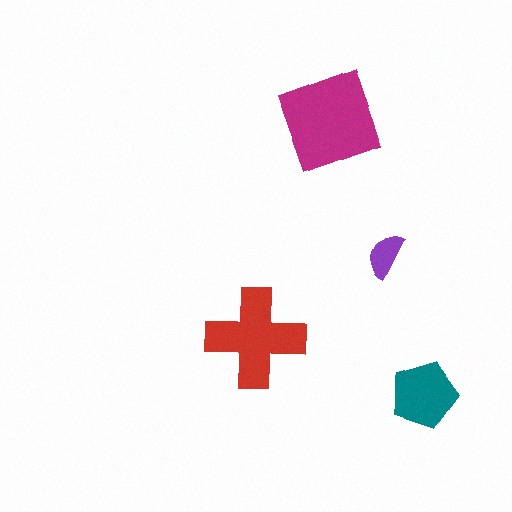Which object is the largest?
The magenta square.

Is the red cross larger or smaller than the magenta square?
Smaller.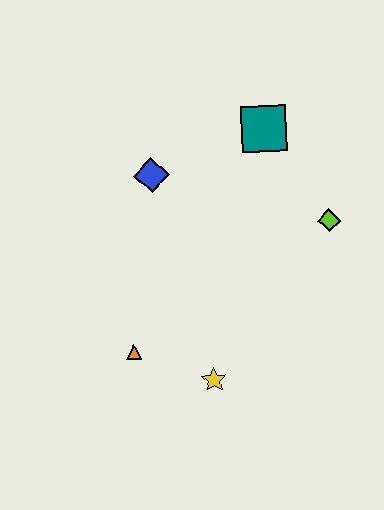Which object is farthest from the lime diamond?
The orange triangle is farthest from the lime diamond.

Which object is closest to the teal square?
The lime diamond is closest to the teal square.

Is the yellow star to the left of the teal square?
Yes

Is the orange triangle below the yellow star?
No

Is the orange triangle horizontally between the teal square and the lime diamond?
No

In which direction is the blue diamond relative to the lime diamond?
The blue diamond is to the left of the lime diamond.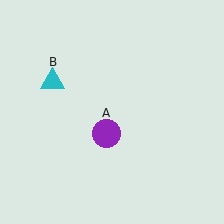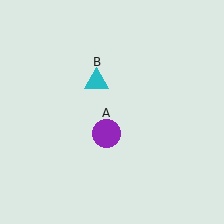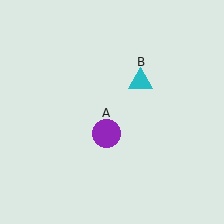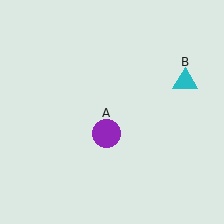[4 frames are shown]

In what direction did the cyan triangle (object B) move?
The cyan triangle (object B) moved right.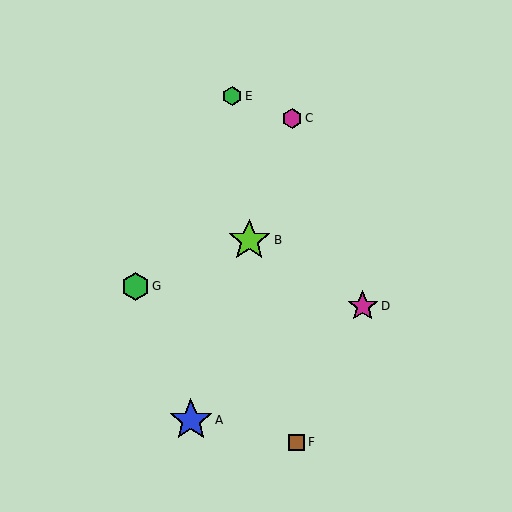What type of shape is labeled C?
Shape C is a magenta hexagon.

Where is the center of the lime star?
The center of the lime star is at (249, 240).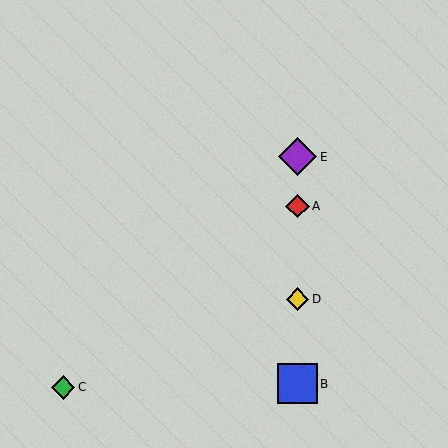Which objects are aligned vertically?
Objects A, B, D, E are aligned vertically.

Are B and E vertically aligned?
Yes, both are at x≈297.